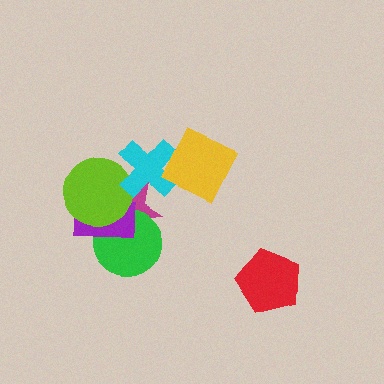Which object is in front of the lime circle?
The cyan cross is in front of the lime circle.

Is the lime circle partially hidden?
Yes, it is partially covered by another shape.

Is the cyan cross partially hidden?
Yes, it is partially covered by another shape.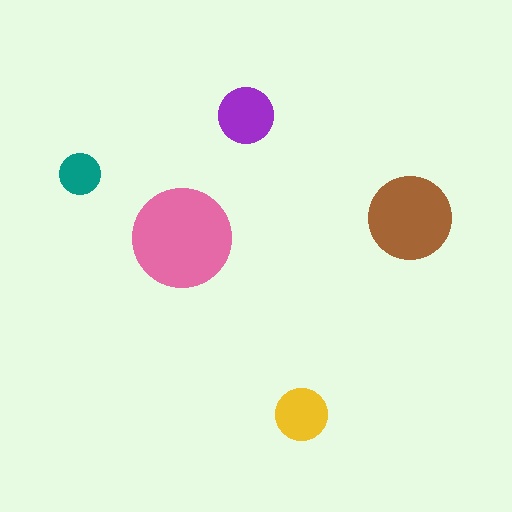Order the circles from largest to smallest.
the pink one, the brown one, the purple one, the yellow one, the teal one.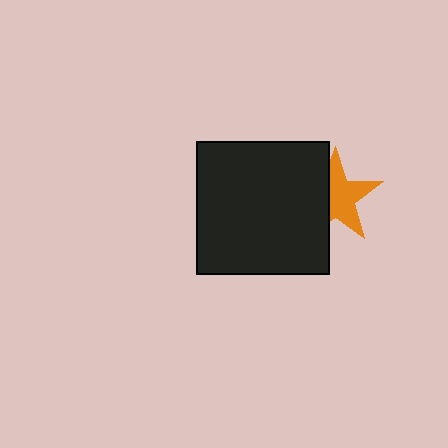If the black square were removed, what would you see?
You would see the complete orange star.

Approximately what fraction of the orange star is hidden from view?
Roughly 38% of the orange star is hidden behind the black square.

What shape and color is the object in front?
The object in front is a black square.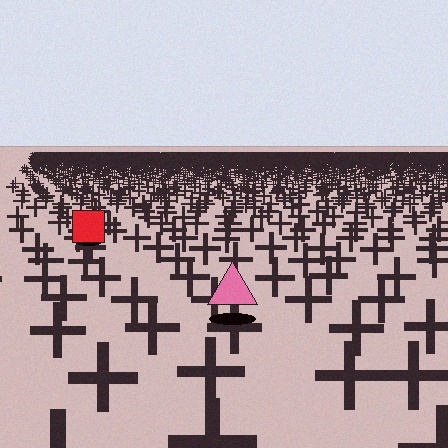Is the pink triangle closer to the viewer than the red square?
Yes. The pink triangle is closer — you can tell from the texture gradient: the ground texture is coarser near it.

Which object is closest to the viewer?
The pink triangle is closest. The texture marks near it are larger and more spread out.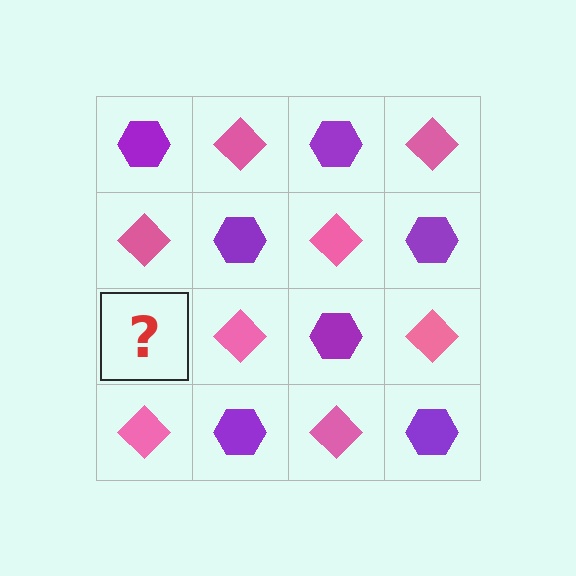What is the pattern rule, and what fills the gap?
The rule is that it alternates purple hexagon and pink diamond in a checkerboard pattern. The gap should be filled with a purple hexagon.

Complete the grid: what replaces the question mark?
The question mark should be replaced with a purple hexagon.